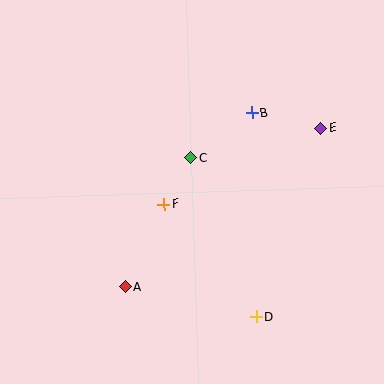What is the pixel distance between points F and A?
The distance between F and A is 91 pixels.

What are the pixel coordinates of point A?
Point A is at (125, 287).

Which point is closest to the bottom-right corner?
Point D is closest to the bottom-right corner.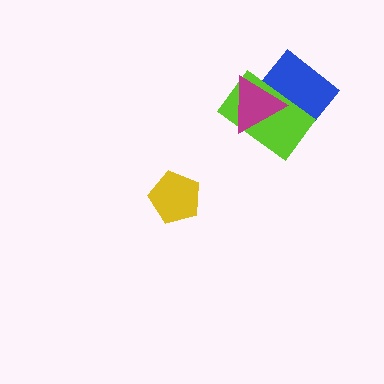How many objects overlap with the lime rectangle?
2 objects overlap with the lime rectangle.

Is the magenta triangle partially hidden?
No, no other shape covers it.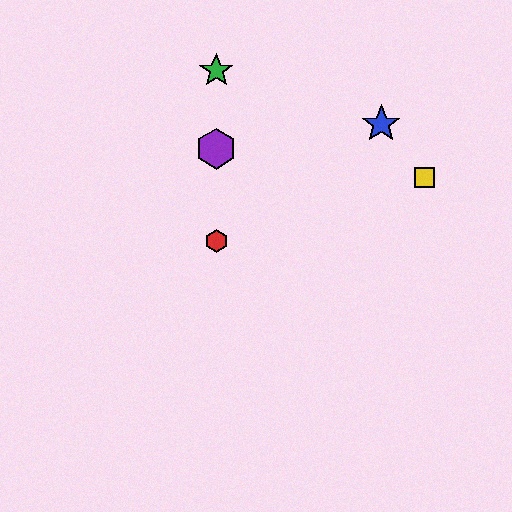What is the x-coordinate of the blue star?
The blue star is at x≈381.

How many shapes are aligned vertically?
3 shapes (the red hexagon, the green star, the purple hexagon) are aligned vertically.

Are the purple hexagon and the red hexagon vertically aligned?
Yes, both are at x≈216.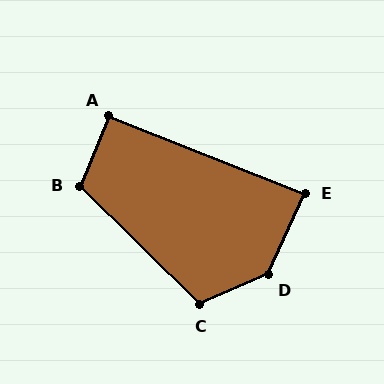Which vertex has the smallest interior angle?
E, at approximately 88 degrees.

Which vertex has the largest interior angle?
D, at approximately 137 degrees.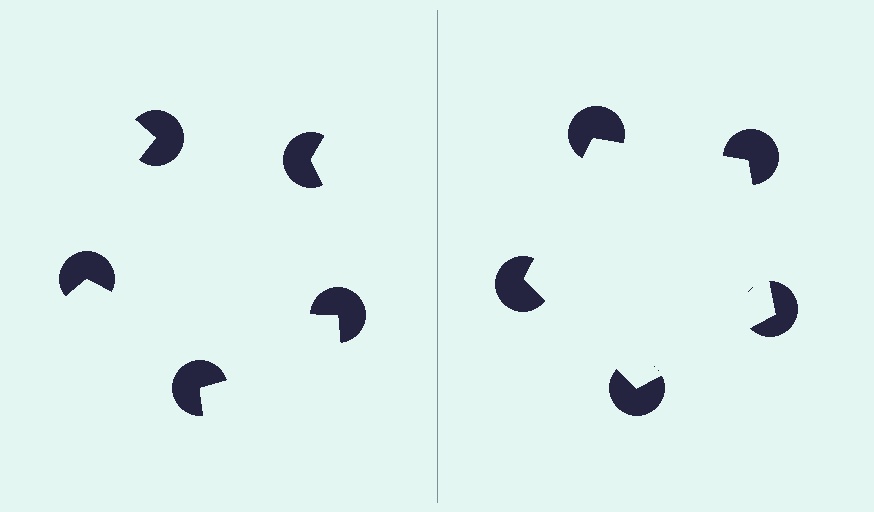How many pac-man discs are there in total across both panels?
10 — 5 on each side.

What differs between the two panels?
The pac-man discs are positioned identically on both sides; only the wedge orientations differ. On the right they align to a pentagon; on the left they are misaligned.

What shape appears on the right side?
An illusory pentagon.